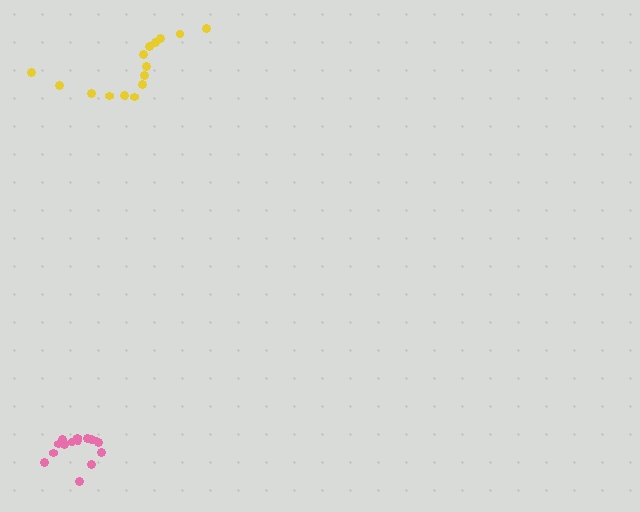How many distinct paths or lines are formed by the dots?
There are 2 distinct paths.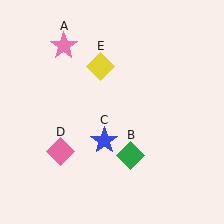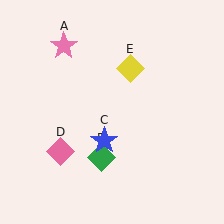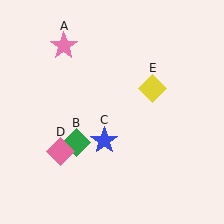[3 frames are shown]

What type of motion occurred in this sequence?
The green diamond (object B), yellow diamond (object E) rotated clockwise around the center of the scene.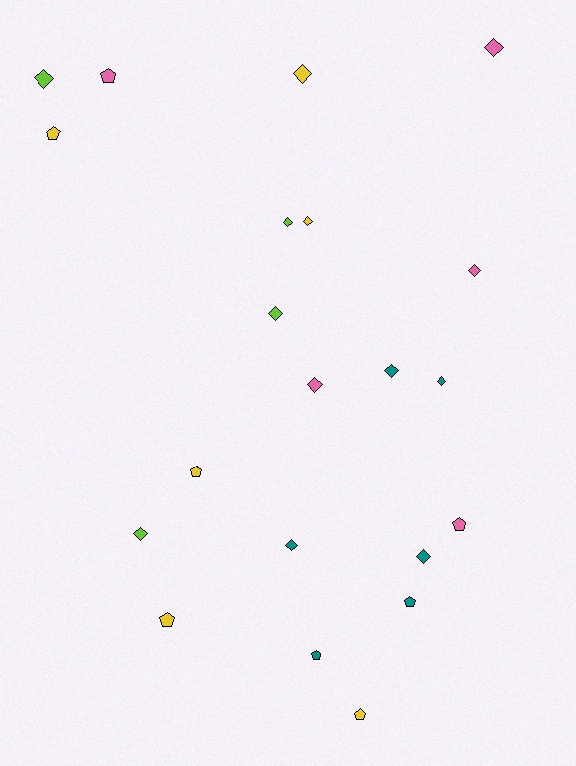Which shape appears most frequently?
Diamond, with 13 objects.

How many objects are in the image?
There are 21 objects.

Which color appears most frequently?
Yellow, with 6 objects.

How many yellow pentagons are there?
There are 4 yellow pentagons.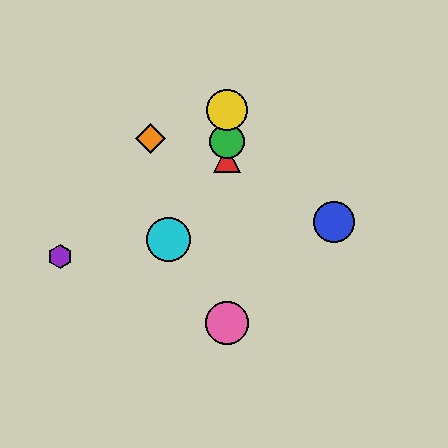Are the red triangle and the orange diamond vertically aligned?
No, the red triangle is at x≈227 and the orange diamond is at x≈151.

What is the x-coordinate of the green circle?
The green circle is at x≈227.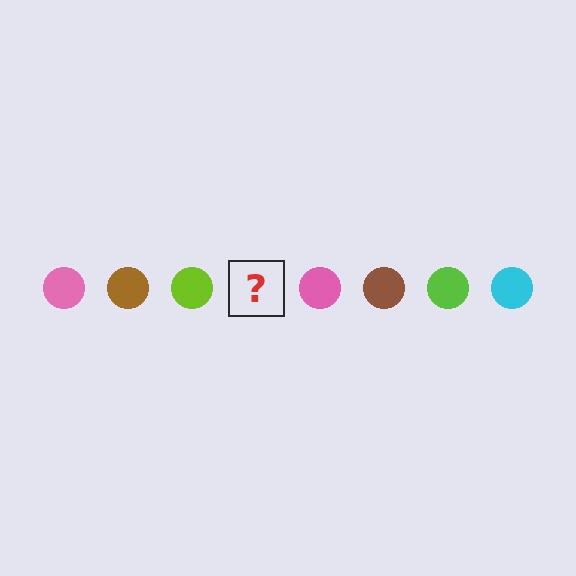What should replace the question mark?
The question mark should be replaced with a cyan circle.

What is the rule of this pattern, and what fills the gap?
The rule is that the pattern cycles through pink, brown, lime, cyan circles. The gap should be filled with a cyan circle.